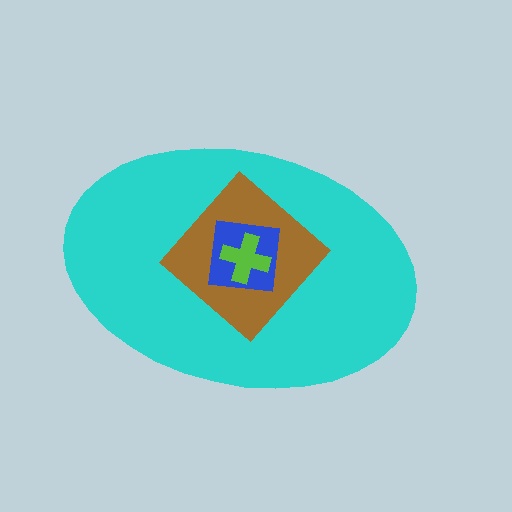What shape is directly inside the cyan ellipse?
The brown diamond.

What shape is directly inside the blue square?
The lime cross.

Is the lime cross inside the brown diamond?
Yes.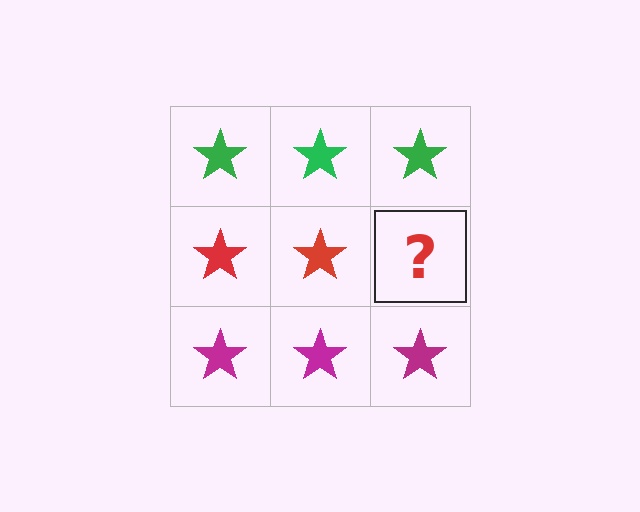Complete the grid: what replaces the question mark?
The question mark should be replaced with a red star.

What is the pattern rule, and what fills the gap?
The rule is that each row has a consistent color. The gap should be filled with a red star.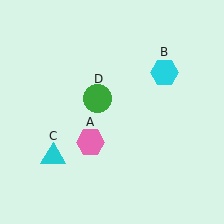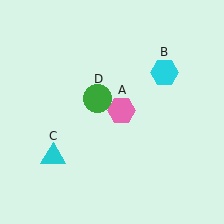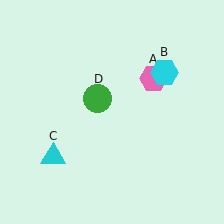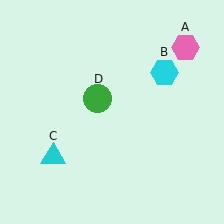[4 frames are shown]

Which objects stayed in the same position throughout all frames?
Cyan hexagon (object B) and cyan triangle (object C) and green circle (object D) remained stationary.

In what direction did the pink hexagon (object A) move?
The pink hexagon (object A) moved up and to the right.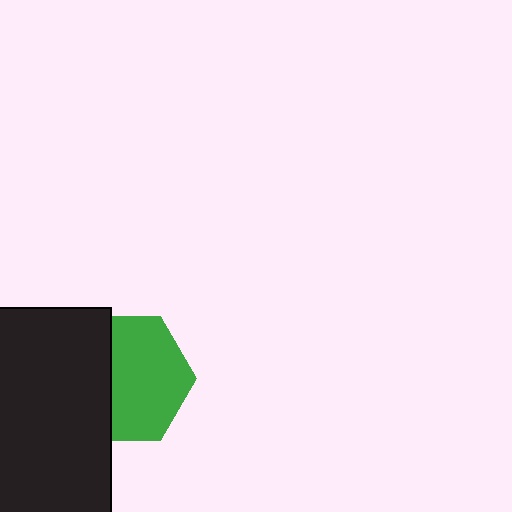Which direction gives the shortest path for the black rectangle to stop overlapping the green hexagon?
Moving left gives the shortest separation.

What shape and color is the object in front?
The object in front is a black rectangle.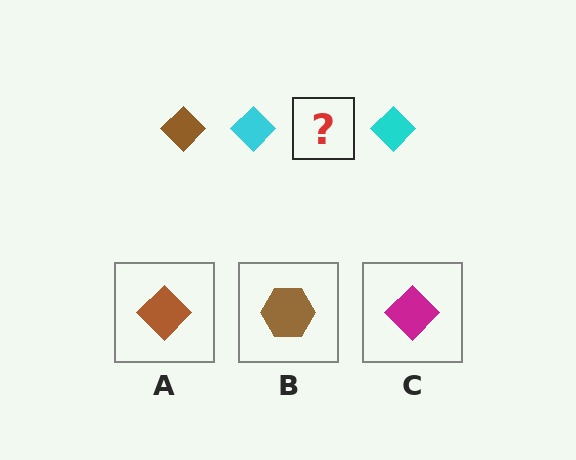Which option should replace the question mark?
Option A.